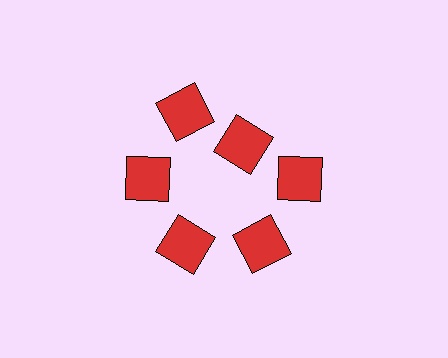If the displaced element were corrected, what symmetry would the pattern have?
It would have 6-fold rotational symmetry — the pattern would map onto itself every 60 degrees.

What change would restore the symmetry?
The symmetry would be restored by moving it outward, back onto the ring so that all 6 squares sit at equal angles and equal distance from the center.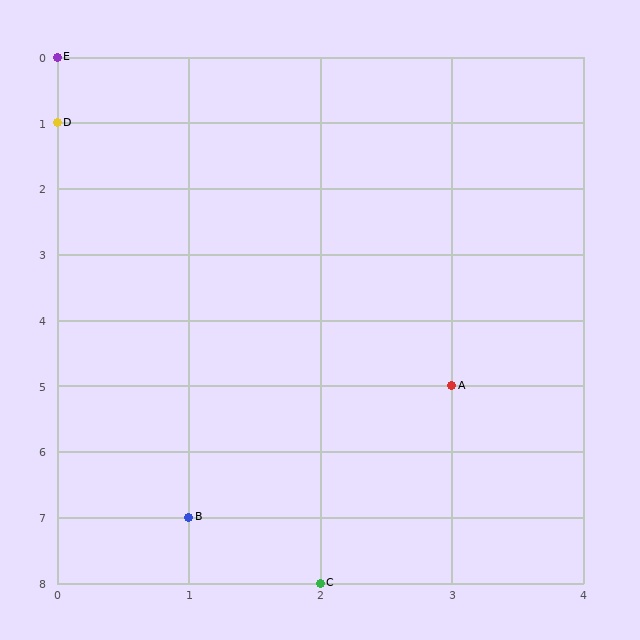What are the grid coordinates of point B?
Point B is at grid coordinates (1, 7).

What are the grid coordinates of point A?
Point A is at grid coordinates (3, 5).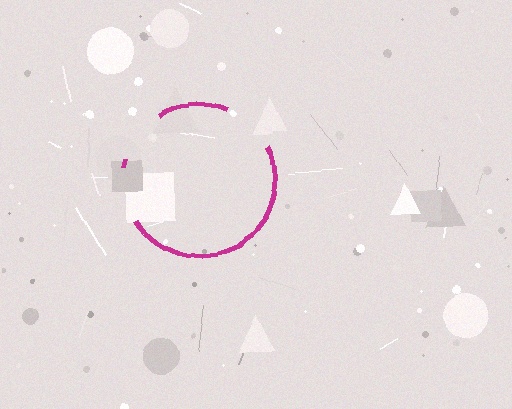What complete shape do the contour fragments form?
The contour fragments form a circle.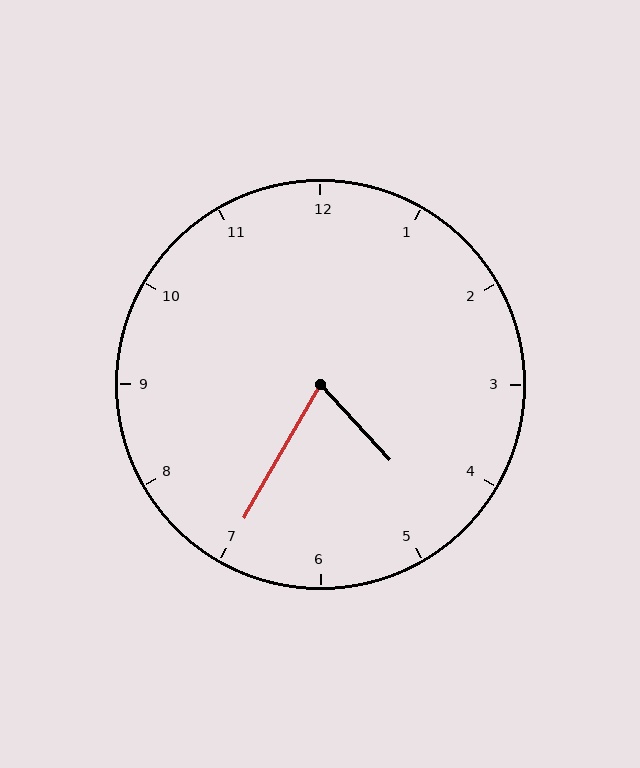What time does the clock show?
4:35.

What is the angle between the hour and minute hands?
Approximately 72 degrees.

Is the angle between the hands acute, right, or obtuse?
It is acute.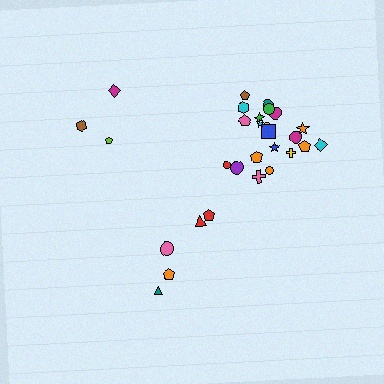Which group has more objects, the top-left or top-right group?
The top-right group.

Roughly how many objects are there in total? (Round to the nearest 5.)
Roughly 30 objects in total.